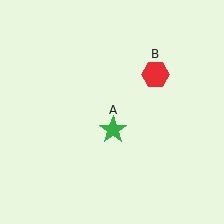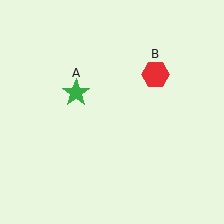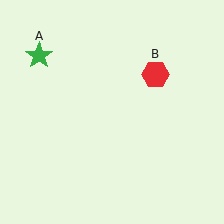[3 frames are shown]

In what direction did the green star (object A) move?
The green star (object A) moved up and to the left.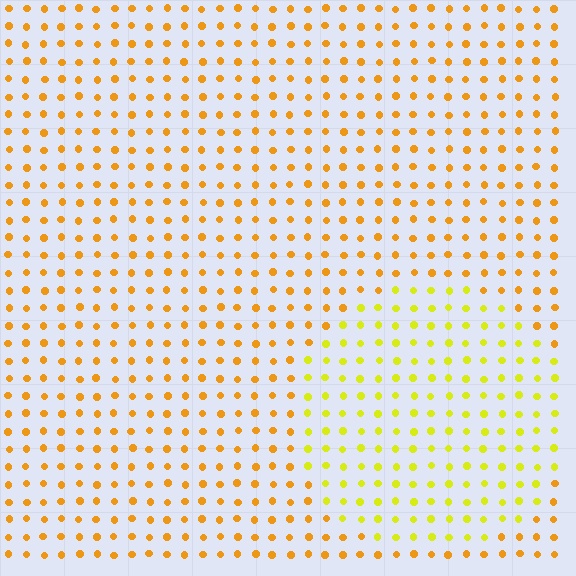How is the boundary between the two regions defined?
The boundary is defined purely by a slight shift in hue (about 29 degrees). Spacing, size, and orientation are identical on both sides.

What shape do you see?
I see a circle.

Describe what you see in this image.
The image is filled with small orange elements in a uniform arrangement. A circle-shaped region is visible where the elements are tinted to a slightly different hue, forming a subtle color boundary.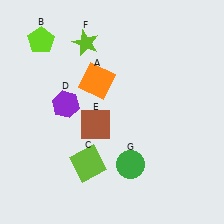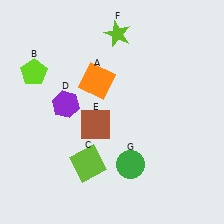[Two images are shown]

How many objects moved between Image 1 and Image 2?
2 objects moved between the two images.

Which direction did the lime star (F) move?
The lime star (F) moved right.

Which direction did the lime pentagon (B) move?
The lime pentagon (B) moved down.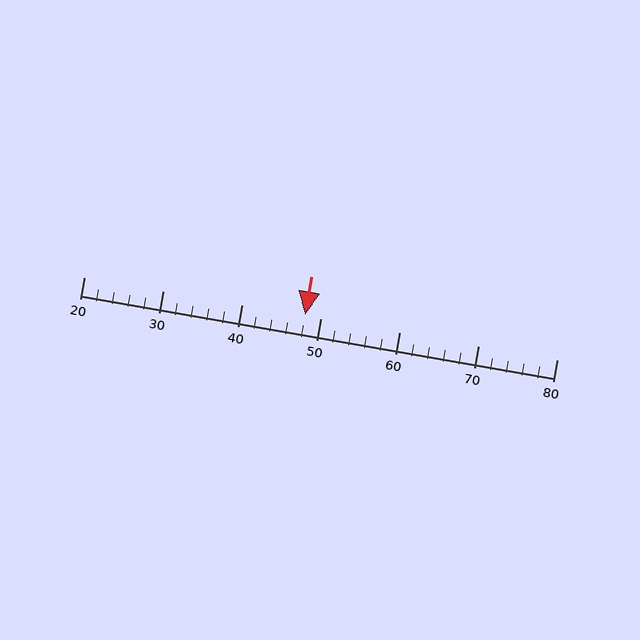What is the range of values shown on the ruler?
The ruler shows values from 20 to 80.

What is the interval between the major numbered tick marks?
The major tick marks are spaced 10 units apart.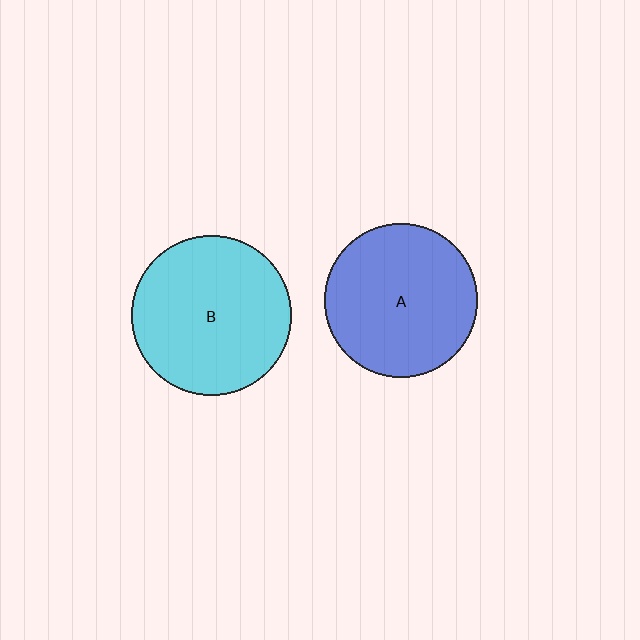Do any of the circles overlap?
No, none of the circles overlap.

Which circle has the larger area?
Circle B (cyan).